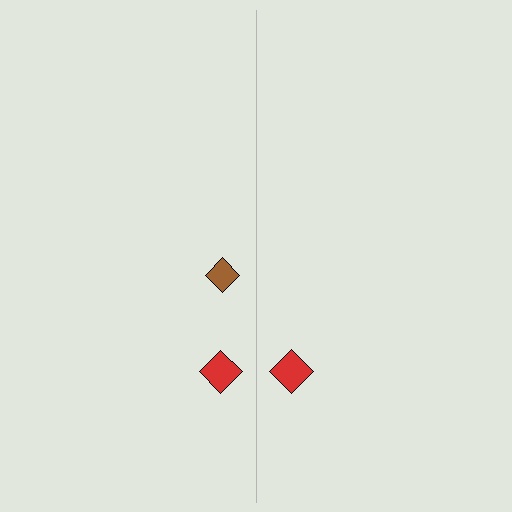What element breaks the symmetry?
A brown diamond is missing from the right side.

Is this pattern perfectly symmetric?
No, the pattern is not perfectly symmetric. A brown diamond is missing from the right side.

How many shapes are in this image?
There are 3 shapes in this image.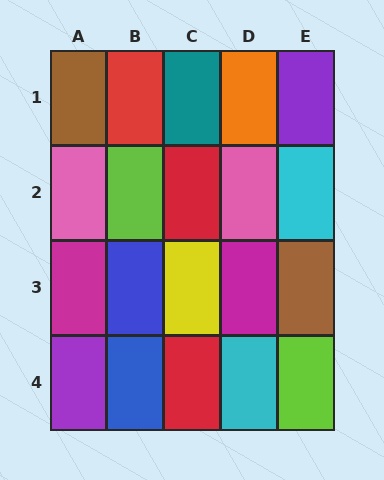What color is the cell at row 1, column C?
Teal.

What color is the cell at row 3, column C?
Yellow.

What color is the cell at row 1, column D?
Orange.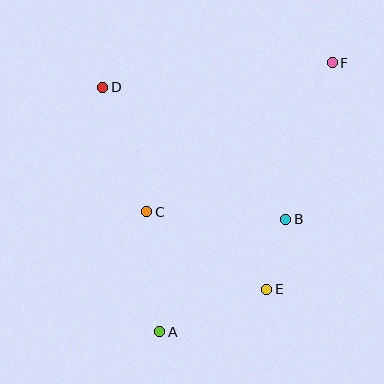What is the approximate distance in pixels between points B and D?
The distance between B and D is approximately 226 pixels.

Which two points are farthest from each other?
Points A and F are farthest from each other.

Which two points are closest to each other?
Points B and E are closest to each other.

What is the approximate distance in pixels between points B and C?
The distance between B and C is approximately 139 pixels.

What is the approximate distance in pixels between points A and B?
The distance between A and B is approximately 169 pixels.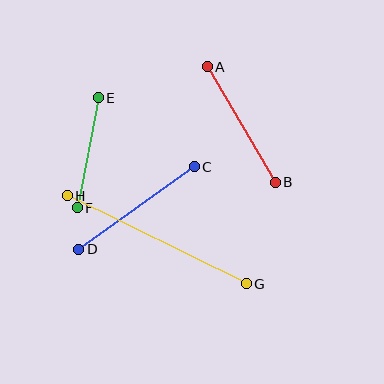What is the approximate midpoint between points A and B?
The midpoint is at approximately (241, 124) pixels.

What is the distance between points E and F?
The distance is approximately 112 pixels.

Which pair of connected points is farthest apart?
Points G and H are farthest apart.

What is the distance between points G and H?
The distance is approximately 200 pixels.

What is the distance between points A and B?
The distance is approximately 134 pixels.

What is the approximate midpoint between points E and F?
The midpoint is at approximately (88, 153) pixels.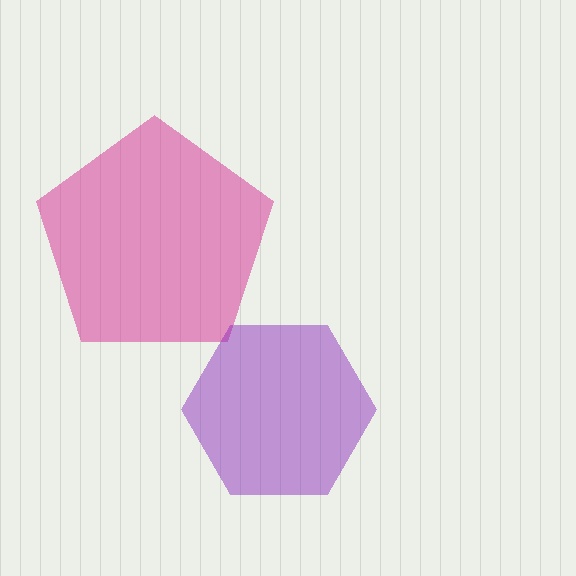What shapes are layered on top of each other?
The layered shapes are: a magenta pentagon, a purple hexagon.